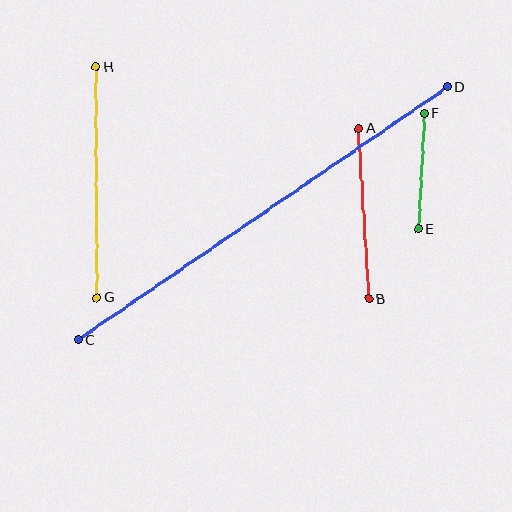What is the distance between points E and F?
The distance is approximately 116 pixels.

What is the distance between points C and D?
The distance is approximately 448 pixels.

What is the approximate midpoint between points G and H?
The midpoint is at approximately (97, 182) pixels.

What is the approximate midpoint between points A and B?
The midpoint is at approximately (364, 214) pixels.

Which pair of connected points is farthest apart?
Points C and D are farthest apart.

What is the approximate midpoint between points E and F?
The midpoint is at approximately (422, 171) pixels.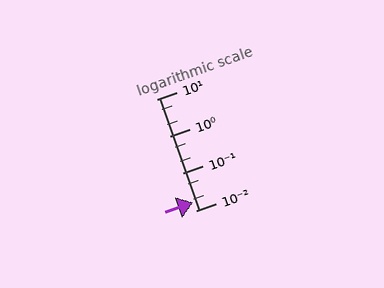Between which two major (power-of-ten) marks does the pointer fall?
The pointer is between 0.01 and 0.1.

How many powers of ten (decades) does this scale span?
The scale spans 3 decades, from 0.01 to 10.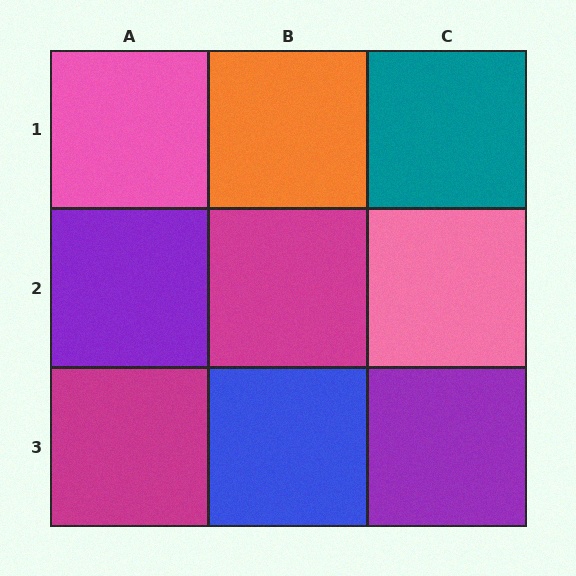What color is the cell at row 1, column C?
Teal.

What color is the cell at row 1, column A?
Pink.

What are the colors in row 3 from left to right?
Magenta, blue, purple.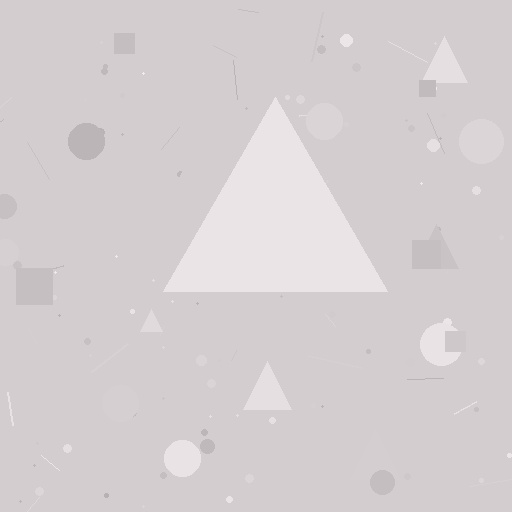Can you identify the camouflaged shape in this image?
The camouflaged shape is a triangle.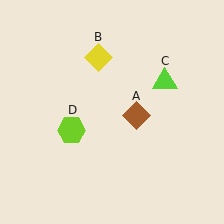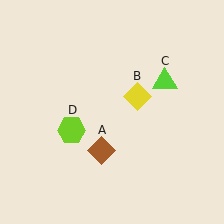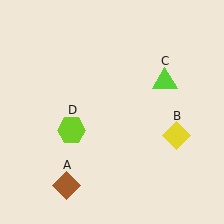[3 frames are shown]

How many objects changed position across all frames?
2 objects changed position: brown diamond (object A), yellow diamond (object B).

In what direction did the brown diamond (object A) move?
The brown diamond (object A) moved down and to the left.